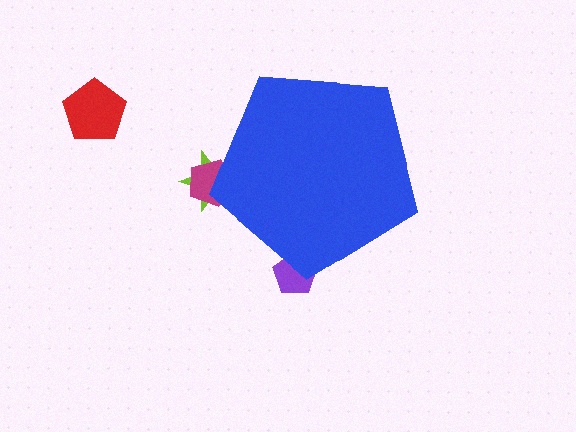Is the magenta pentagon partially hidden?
Yes, the magenta pentagon is partially hidden behind the blue pentagon.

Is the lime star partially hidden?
Yes, the lime star is partially hidden behind the blue pentagon.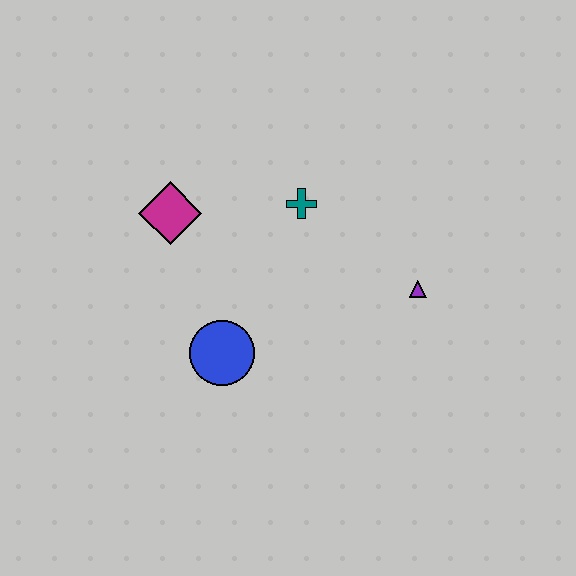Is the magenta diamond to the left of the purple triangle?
Yes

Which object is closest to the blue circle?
The magenta diamond is closest to the blue circle.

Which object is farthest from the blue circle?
The purple triangle is farthest from the blue circle.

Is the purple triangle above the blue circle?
Yes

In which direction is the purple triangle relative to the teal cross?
The purple triangle is to the right of the teal cross.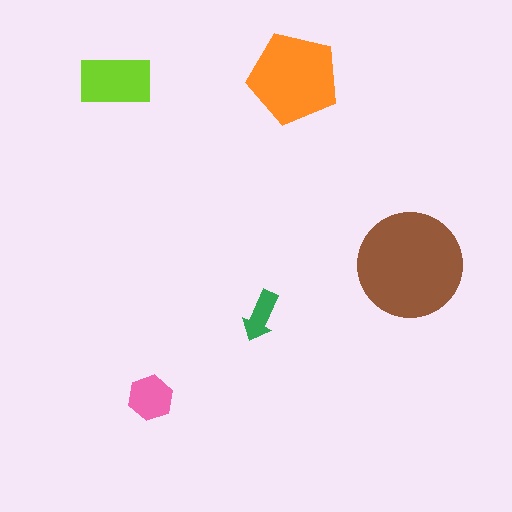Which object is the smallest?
The green arrow.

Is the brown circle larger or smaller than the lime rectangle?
Larger.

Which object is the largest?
The brown circle.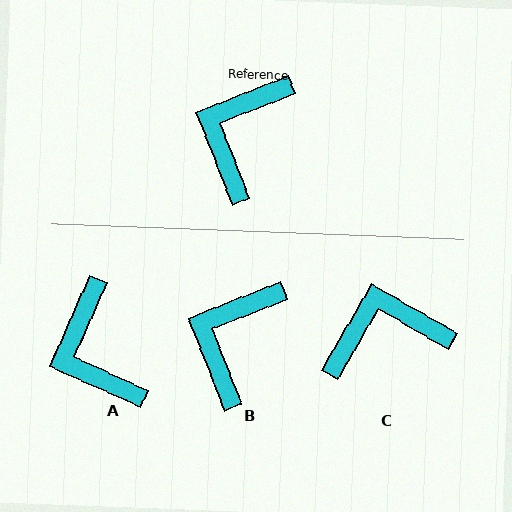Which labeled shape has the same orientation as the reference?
B.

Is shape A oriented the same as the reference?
No, it is off by about 44 degrees.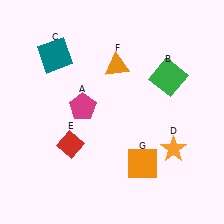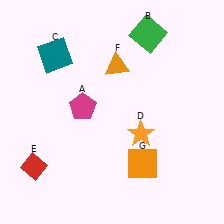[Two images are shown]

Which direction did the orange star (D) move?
The orange star (D) moved left.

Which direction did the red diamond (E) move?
The red diamond (E) moved left.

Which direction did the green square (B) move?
The green square (B) moved up.